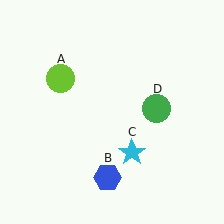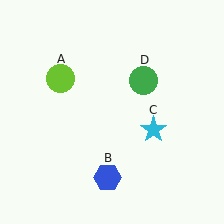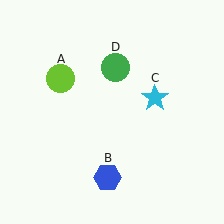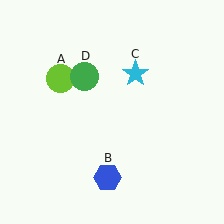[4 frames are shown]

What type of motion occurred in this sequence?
The cyan star (object C), green circle (object D) rotated counterclockwise around the center of the scene.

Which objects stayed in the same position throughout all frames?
Lime circle (object A) and blue hexagon (object B) remained stationary.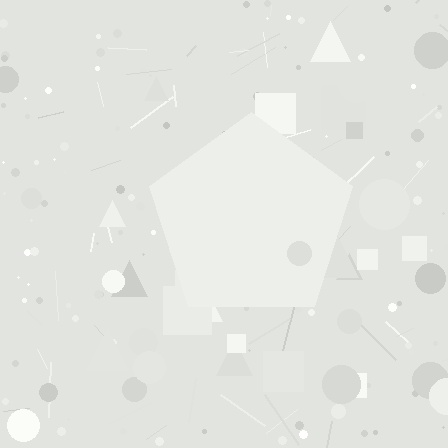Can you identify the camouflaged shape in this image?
The camouflaged shape is a pentagon.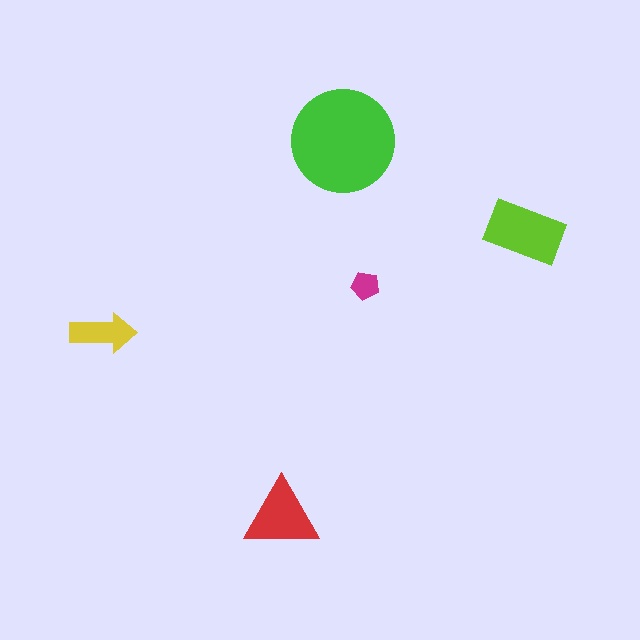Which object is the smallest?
The magenta pentagon.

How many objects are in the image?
There are 5 objects in the image.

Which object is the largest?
The green circle.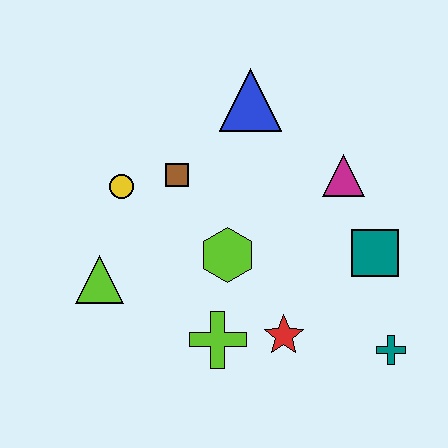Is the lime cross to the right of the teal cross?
No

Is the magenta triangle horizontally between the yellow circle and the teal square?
Yes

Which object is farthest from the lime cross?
The blue triangle is farthest from the lime cross.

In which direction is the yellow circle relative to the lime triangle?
The yellow circle is above the lime triangle.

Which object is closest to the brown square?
The yellow circle is closest to the brown square.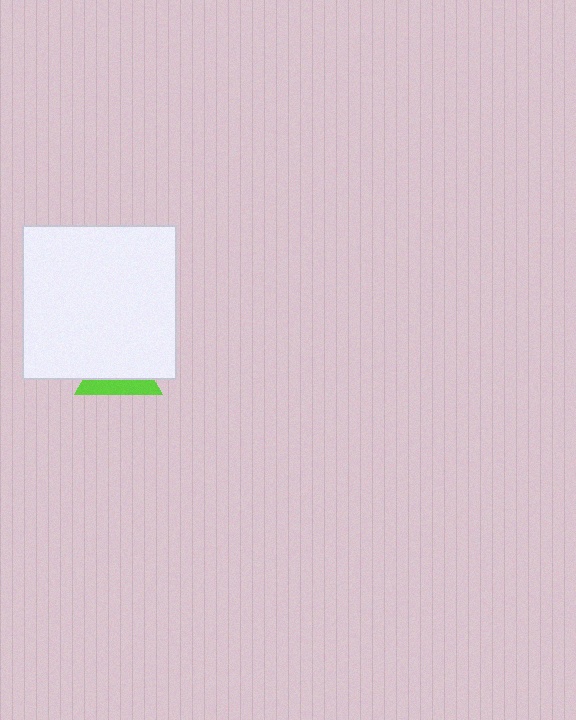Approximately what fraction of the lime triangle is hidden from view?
Roughly 63% of the lime triangle is hidden behind the white square.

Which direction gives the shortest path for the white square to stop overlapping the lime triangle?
Moving up gives the shortest separation.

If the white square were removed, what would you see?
You would see the complete lime triangle.